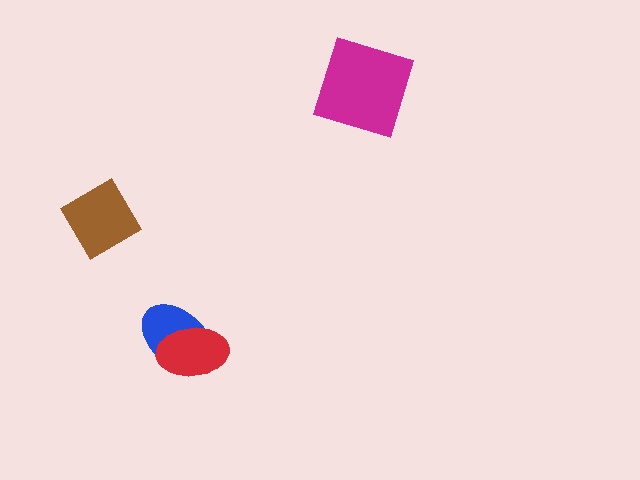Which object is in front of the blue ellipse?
The red ellipse is in front of the blue ellipse.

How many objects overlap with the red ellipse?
1 object overlaps with the red ellipse.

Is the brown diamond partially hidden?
No, no other shape covers it.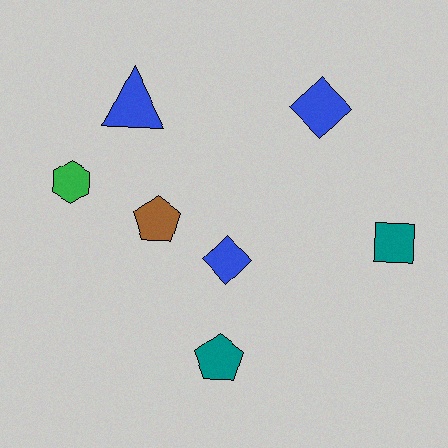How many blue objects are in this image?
There are 3 blue objects.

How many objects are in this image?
There are 7 objects.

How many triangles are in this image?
There is 1 triangle.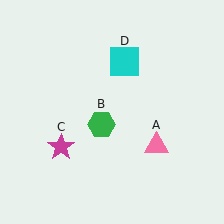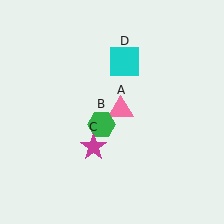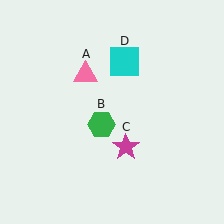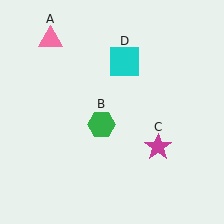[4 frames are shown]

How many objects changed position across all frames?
2 objects changed position: pink triangle (object A), magenta star (object C).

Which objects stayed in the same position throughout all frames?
Green hexagon (object B) and cyan square (object D) remained stationary.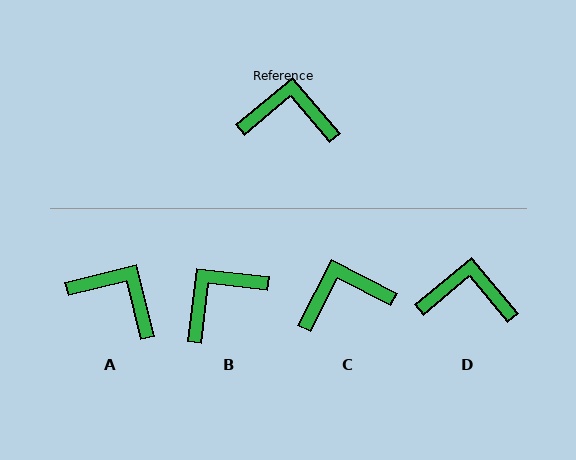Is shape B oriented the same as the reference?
No, it is off by about 43 degrees.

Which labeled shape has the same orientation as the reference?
D.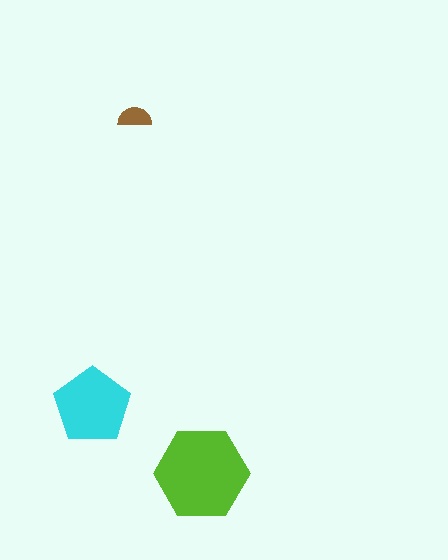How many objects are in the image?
There are 3 objects in the image.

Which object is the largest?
The lime hexagon.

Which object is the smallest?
The brown semicircle.